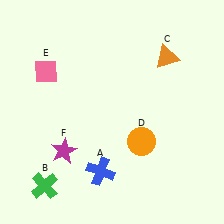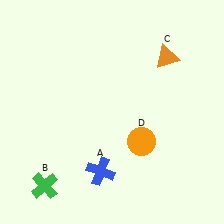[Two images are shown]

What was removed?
The pink diamond (E), the magenta star (F) were removed in Image 2.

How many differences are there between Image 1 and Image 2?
There are 2 differences between the two images.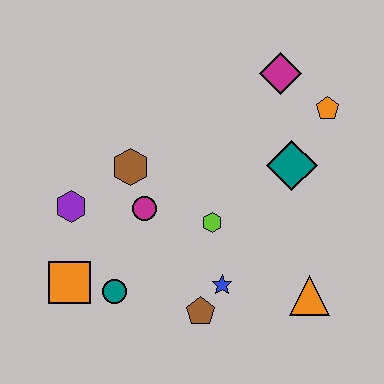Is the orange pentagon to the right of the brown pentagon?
Yes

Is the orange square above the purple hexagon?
No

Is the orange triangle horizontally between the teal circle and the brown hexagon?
No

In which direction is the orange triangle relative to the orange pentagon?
The orange triangle is below the orange pentagon.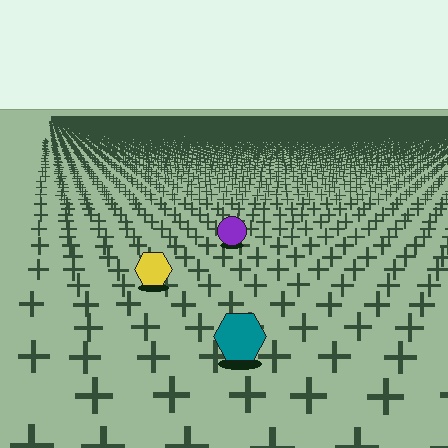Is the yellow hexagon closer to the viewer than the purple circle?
Yes. The yellow hexagon is closer — you can tell from the texture gradient: the ground texture is coarser near it.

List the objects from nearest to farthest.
From nearest to farthest: the teal hexagon, the yellow hexagon, the purple circle.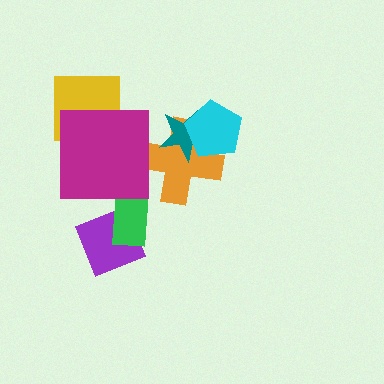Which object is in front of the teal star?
The cyan pentagon is in front of the teal star.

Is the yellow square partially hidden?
Yes, it is partially covered by another shape.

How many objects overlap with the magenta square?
2 objects overlap with the magenta square.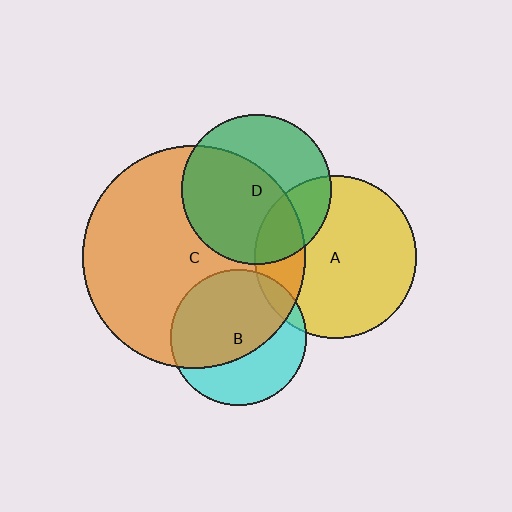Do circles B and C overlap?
Yes.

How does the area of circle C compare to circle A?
Approximately 1.9 times.